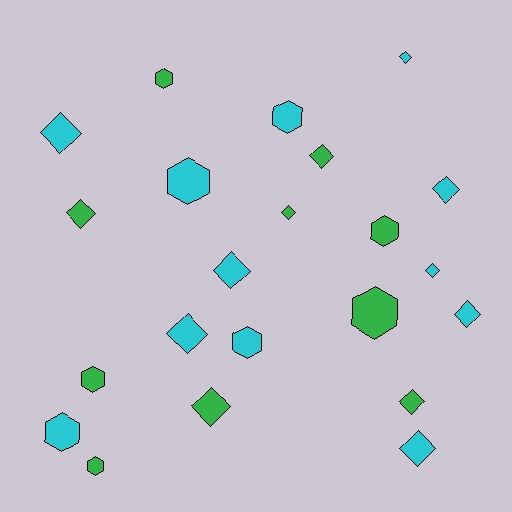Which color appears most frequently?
Cyan, with 12 objects.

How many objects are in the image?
There are 22 objects.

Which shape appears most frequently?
Diamond, with 13 objects.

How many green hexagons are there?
There are 5 green hexagons.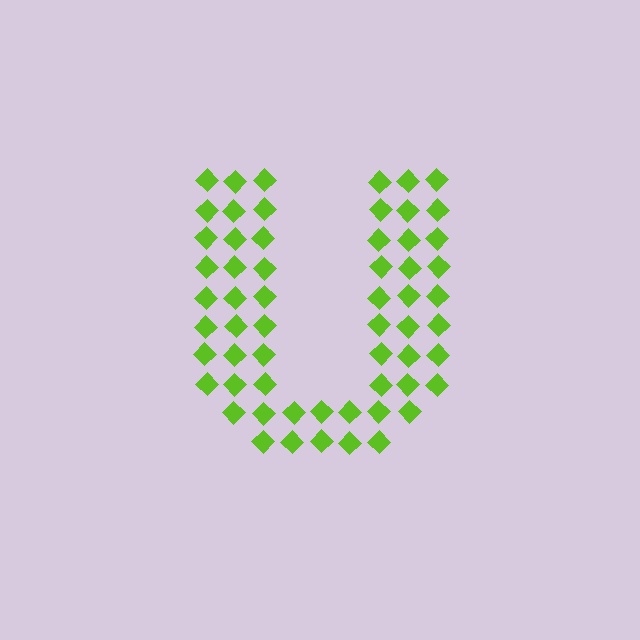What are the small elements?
The small elements are diamonds.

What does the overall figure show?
The overall figure shows the letter U.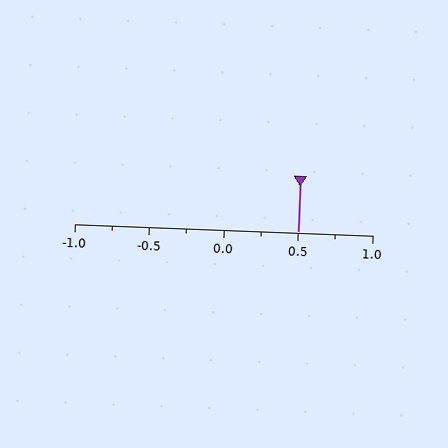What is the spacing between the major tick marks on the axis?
The major ticks are spaced 0.5 apart.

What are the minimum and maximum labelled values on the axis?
The axis runs from -1.0 to 1.0.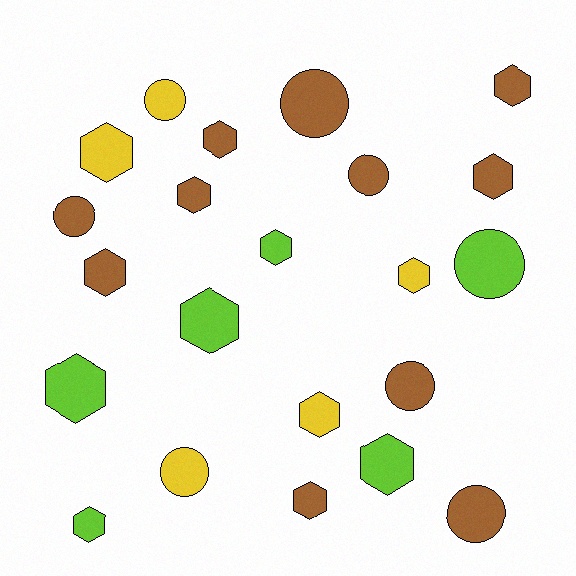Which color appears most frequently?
Brown, with 11 objects.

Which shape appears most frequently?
Hexagon, with 14 objects.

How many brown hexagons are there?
There are 6 brown hexagons.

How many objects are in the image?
There are 22 objects.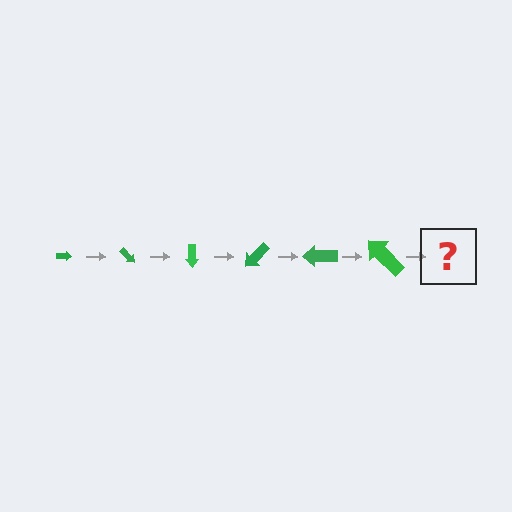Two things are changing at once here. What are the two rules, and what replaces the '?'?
The two rules are that the arrow grows larger each step and it rotates 45 degrees each step. The '?' should be an arrow, larger than the previous one and rotated 270 degrees from the start.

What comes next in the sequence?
The next element should be an arrow, larger than the previous one and rotated 270 degrees from the start.